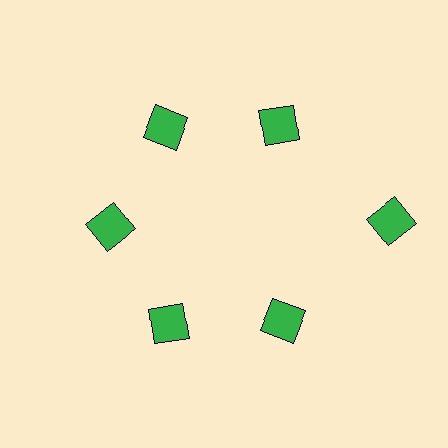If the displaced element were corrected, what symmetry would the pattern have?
It would have 6-fold rotational symmetry — the pattern would map onto itself every 60 degrees.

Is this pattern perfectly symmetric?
No. The 6 green diamonds are arranged in a ring, but one element near the 3 o'clock position is pushed outward from the center, breaking the 6-fold rotational symmetry.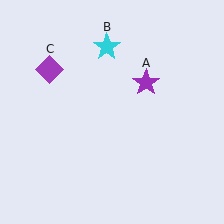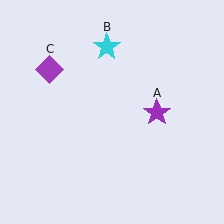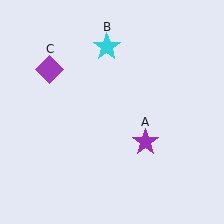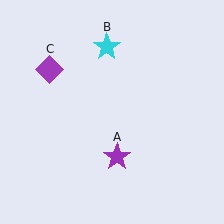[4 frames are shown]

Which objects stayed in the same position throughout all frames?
Cyan star (object B) and purple diamond (object C) remained stationary.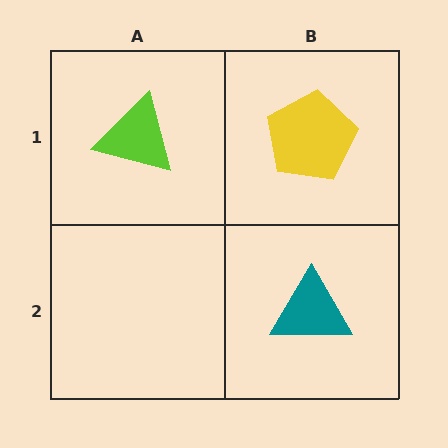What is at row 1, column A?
A lime triangle.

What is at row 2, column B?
A teal triangle.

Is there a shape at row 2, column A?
No, that cell is empty.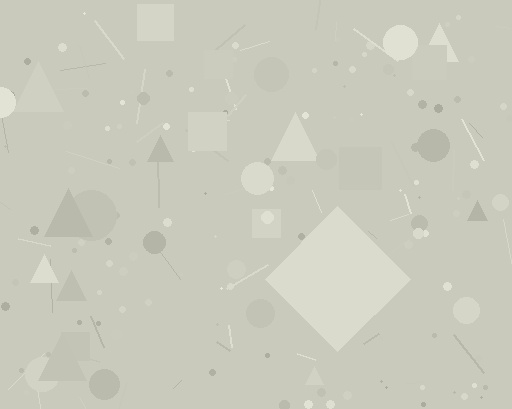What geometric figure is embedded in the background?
A diamond is embedded in the background.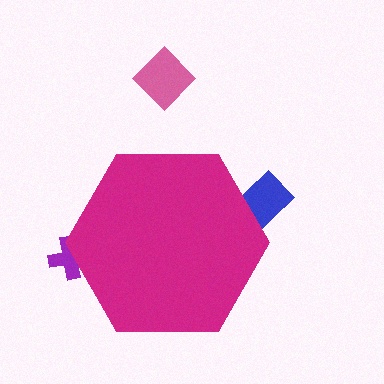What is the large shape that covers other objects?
A magenta hexagon.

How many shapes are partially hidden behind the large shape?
2 shapes are partially hidden.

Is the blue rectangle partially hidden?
Yes, the blue rectangle is partially hidden behind the magenta hexagon.